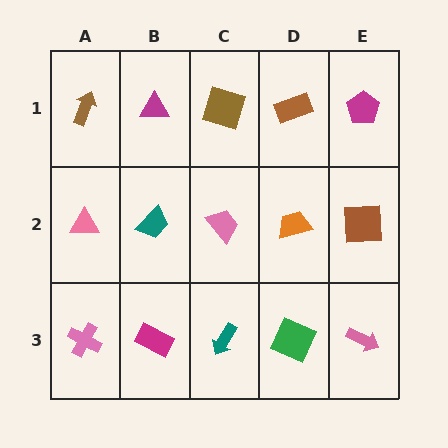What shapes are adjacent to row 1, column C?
A pink trapezoid (row 2, column C), a magenta triangle (row 1, column B), a brown rectangle (row 1, column D).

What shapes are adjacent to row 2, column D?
A brown rectangle (row 1, column D), a green square (row 3, column D), a pink trapezoid (row 2, column C), a brown square (row 2, column E).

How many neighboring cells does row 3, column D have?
3.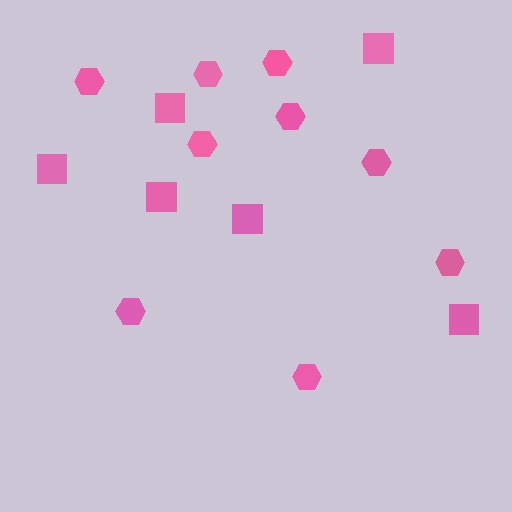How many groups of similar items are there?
There are 2 groups: one group of squares (6) and one group of hexagons (9).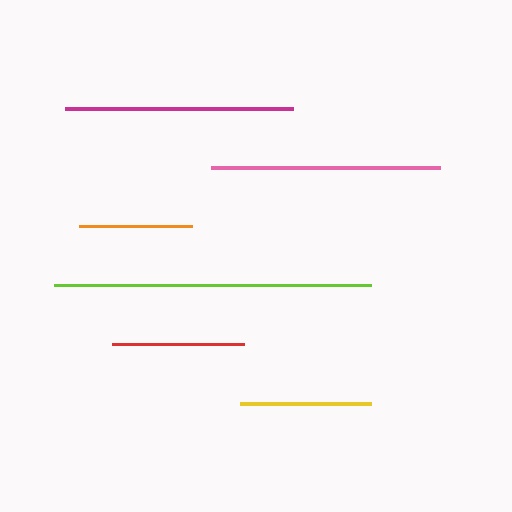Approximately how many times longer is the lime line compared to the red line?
The lime line is approximately 2.4 times the length of the red line.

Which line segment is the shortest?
The orange line is the shortest at approximately 113 pixels.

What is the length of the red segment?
The red segment is approximately 132 pixels long.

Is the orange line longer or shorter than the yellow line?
The yellow line is longer than the orange line.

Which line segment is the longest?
The lime line is the longest at approximately 318 pixels.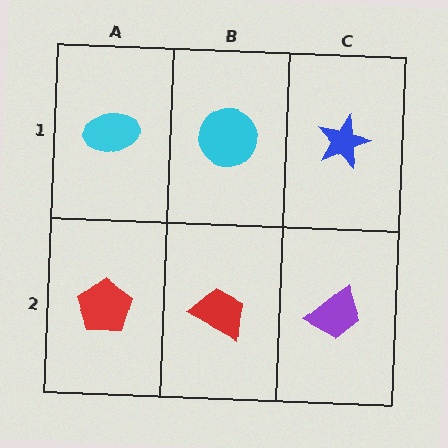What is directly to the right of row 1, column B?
A blue star.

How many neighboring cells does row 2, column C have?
2.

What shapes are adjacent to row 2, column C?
A blue star (row 1, column C), a red trapezoid (row 2, column B).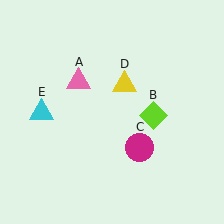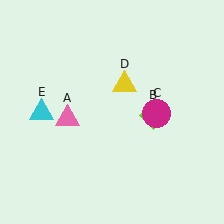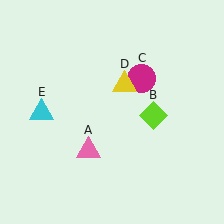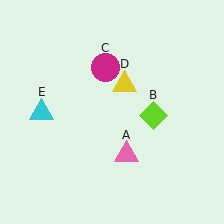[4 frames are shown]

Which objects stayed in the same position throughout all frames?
Lime diamond (object B) and yellow triangle (object D) and cyan triangle (object E) remained stationary.